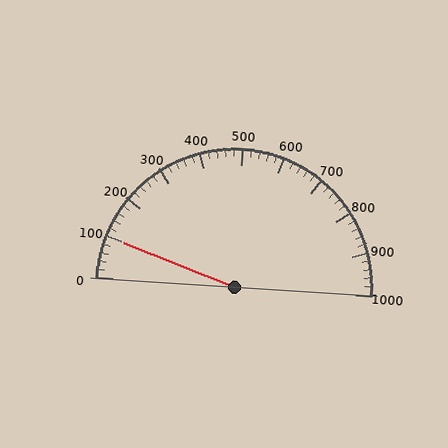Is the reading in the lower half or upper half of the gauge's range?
The reading is in the lower half of the range (0 to 1000).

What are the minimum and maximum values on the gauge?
The gauge ranges from 0 to 1000.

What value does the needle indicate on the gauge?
The needle indicates approximately 100.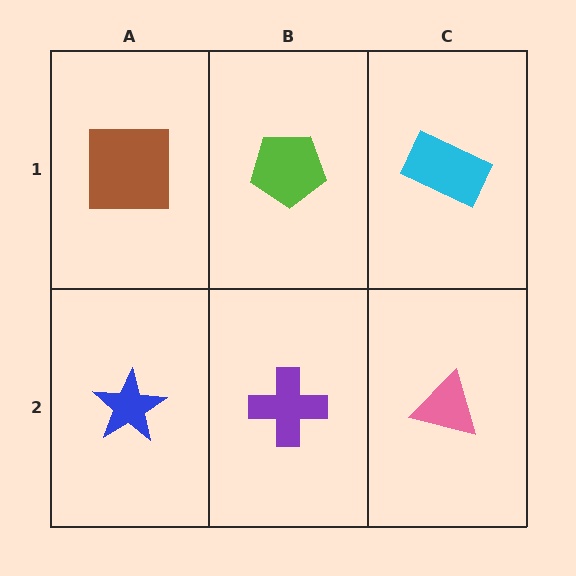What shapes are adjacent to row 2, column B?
A lime pentagon (row 1, column B), a blue star (row 2, column A), a pink triangle (row 2, column C).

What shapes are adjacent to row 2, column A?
A brown square (row 1, column A), a purple cross (row 2, column B).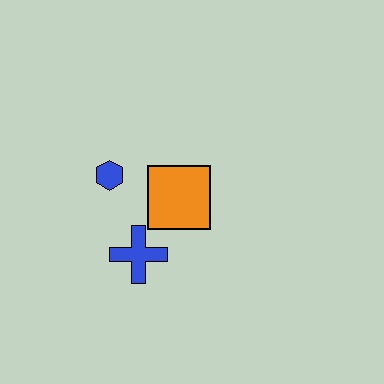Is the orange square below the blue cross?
No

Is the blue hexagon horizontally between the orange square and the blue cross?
No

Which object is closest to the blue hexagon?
The orange square is closest to the blue hexagon.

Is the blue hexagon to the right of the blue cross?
No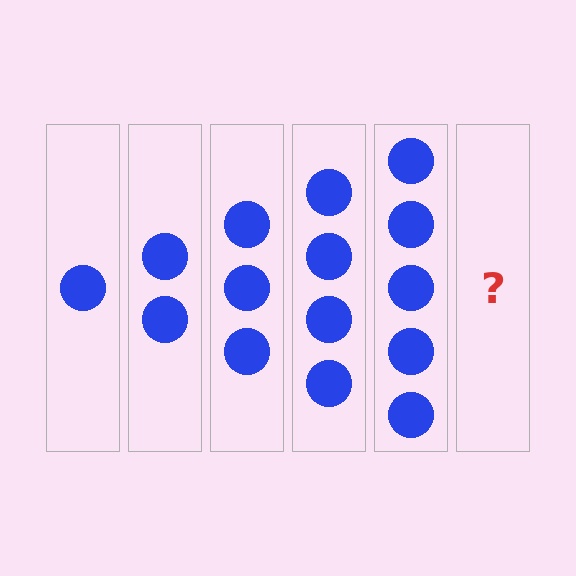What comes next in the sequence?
The next element should be 6 circles.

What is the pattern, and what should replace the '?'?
The pattern is that each step adds one more circle. The '?' should be 6 circles.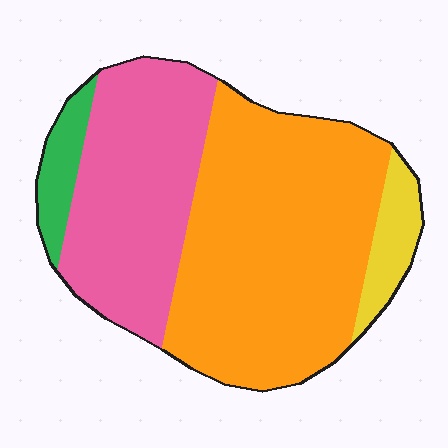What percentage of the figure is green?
Green covers around 5% of the figure.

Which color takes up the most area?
Orange, at roughly 55%.